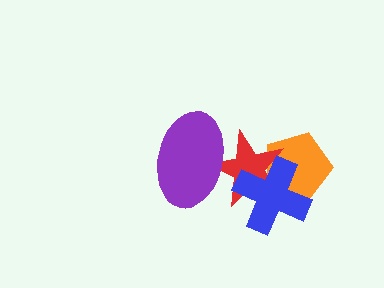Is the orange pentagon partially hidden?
Yes, it is partially covered by another shape.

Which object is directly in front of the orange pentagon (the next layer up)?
The red star is directly in front of the orange pentagon.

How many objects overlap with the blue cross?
2 objects overlap with the blue cross.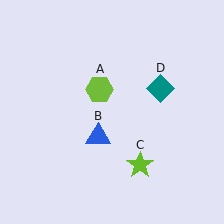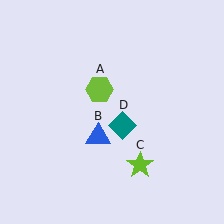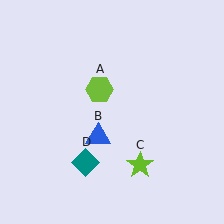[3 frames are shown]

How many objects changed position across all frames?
1 object changed position: teal diamond (object D).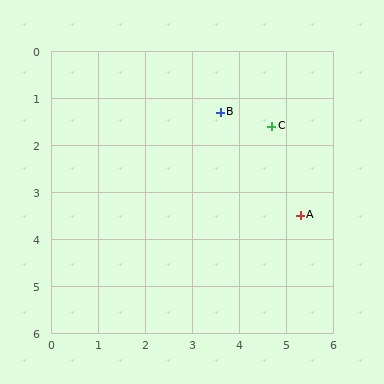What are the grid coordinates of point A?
Point A is at approximately (5.3, 3.5).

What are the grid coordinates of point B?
Point B is at approximately (3.6, 1.3).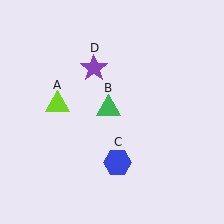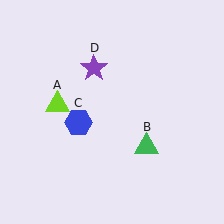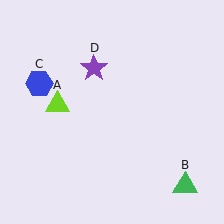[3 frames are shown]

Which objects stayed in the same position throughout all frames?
Lime triangle (object A) and purple star (object D) remained stationary.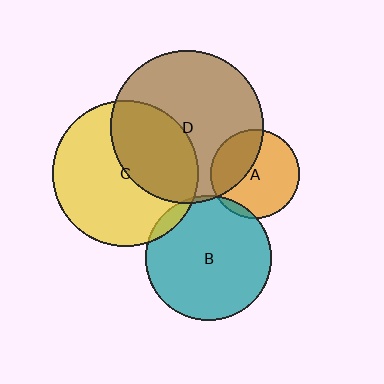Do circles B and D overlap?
Yes.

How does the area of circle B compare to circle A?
Approximately 2.0 times.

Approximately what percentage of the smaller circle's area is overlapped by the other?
Approximately 5%.